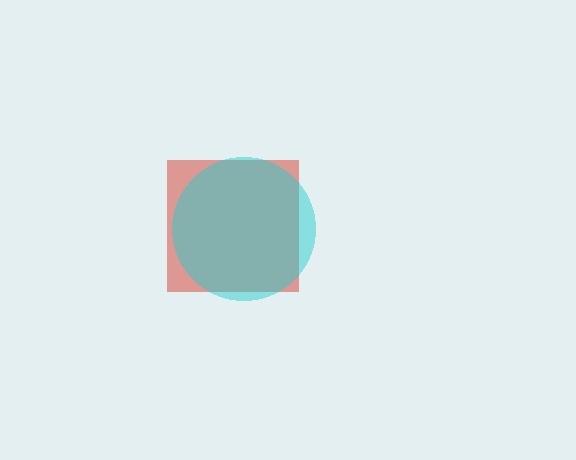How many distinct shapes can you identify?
There are 2 distinct shapes: a red square, a cyan circle.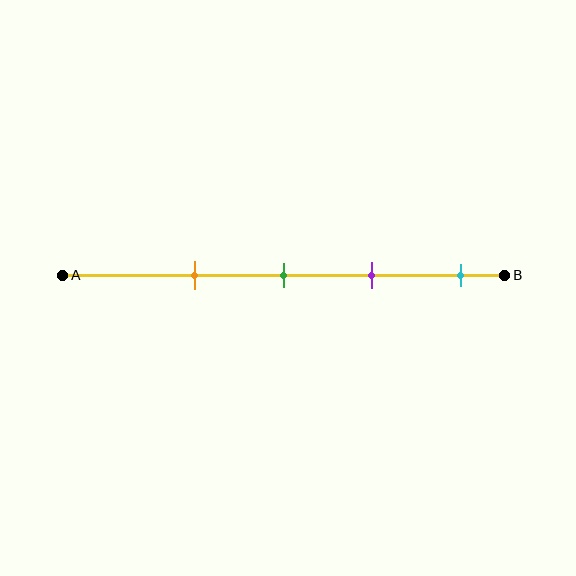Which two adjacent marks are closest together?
The green and purple marks are the closest adjacent pair.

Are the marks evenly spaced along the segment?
Yes, the marks are approximately evenly spaced.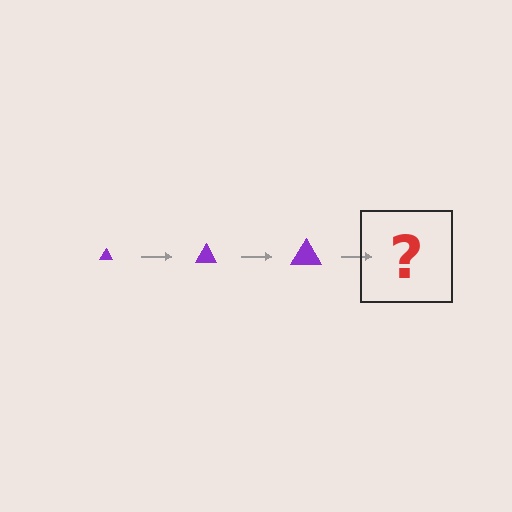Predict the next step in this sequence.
The next step is a purple triangle, larger than the previous one.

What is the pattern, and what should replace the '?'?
The pattern is that the triangle gets progressively larger each step. The '?' should be a purple triangle, larger than the previous one.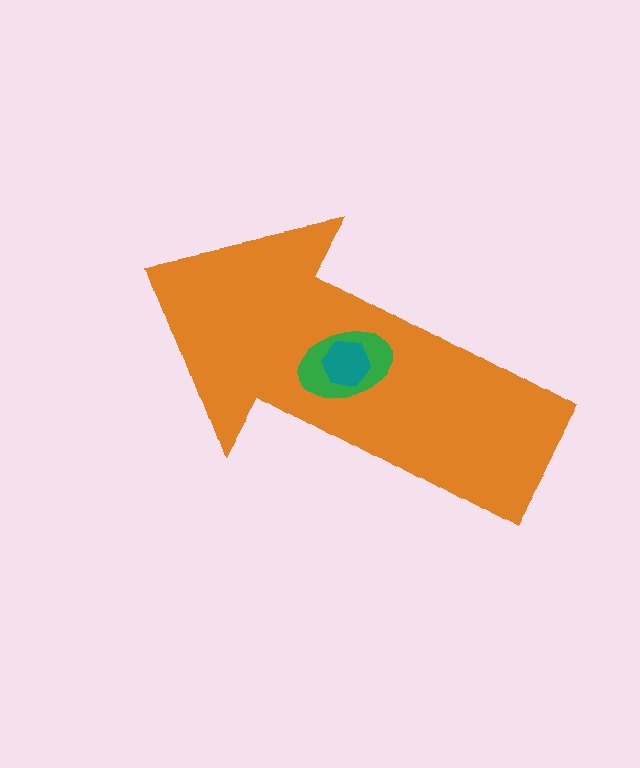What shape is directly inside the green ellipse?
The teal hexagon.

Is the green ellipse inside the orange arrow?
Yes.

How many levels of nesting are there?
3.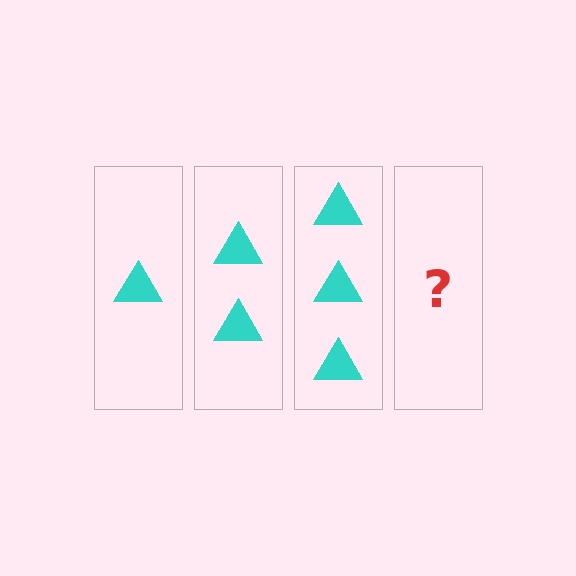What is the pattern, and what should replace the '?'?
The pattern is that each step adds one more triangle. The '?' should be 4 triangles.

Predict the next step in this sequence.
The next step is 4 triangles.